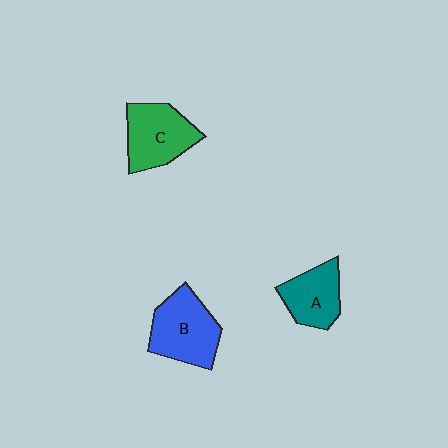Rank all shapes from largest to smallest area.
From largest to smallest: B (blue), C (green), A (teal).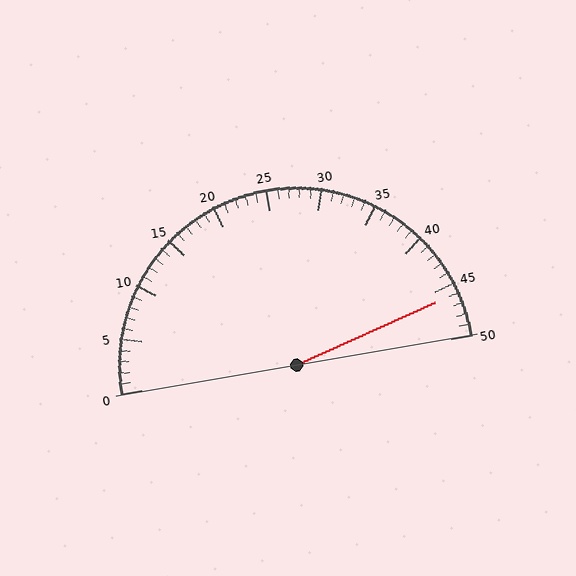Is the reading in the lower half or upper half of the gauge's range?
The reading is in the upper half of the range (0 to 50).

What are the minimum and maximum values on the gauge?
The gauge ranges from 0 to 50.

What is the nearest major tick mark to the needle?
The nearest major tick mark is 45.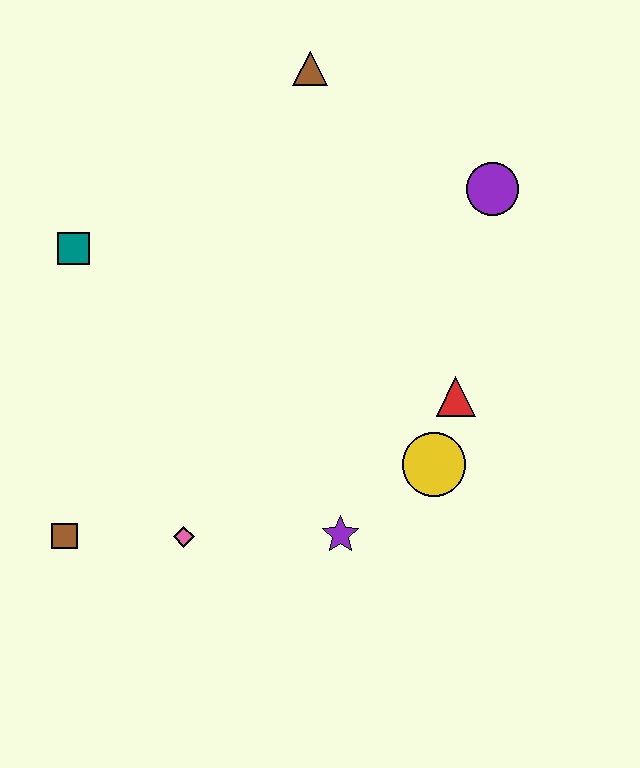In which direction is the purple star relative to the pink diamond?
The purple star is to the right of the pink diamond.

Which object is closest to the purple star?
The yellow circle is closest to the purple star.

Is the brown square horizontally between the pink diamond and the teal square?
No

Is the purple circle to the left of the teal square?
No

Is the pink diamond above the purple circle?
No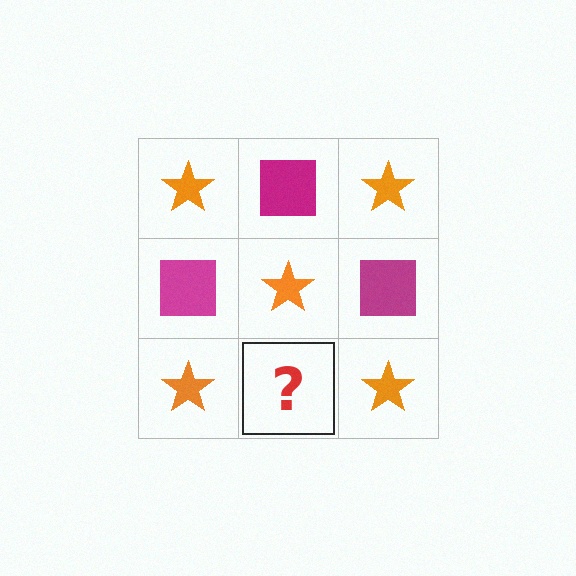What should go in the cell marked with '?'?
The missing cell should contain a magenta square.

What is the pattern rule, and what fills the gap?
The rule is that it alternates orange star and magenta square in a checkerboard pattern. The gap should be filled with a magenta square.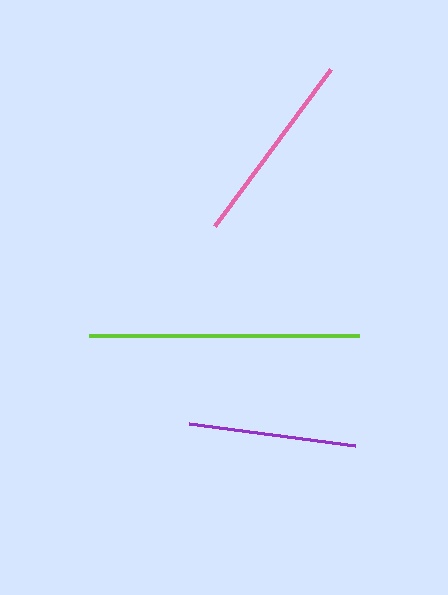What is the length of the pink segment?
The pink segment is approximately 195 pixels long.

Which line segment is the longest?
The lime line is the longest at approximately 270 pixels.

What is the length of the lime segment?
The lime segment is approximately 270 pixels long.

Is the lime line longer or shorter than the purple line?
The lime line is longer than the purple line.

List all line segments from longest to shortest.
From longest to shortest: lime, pink, purple.